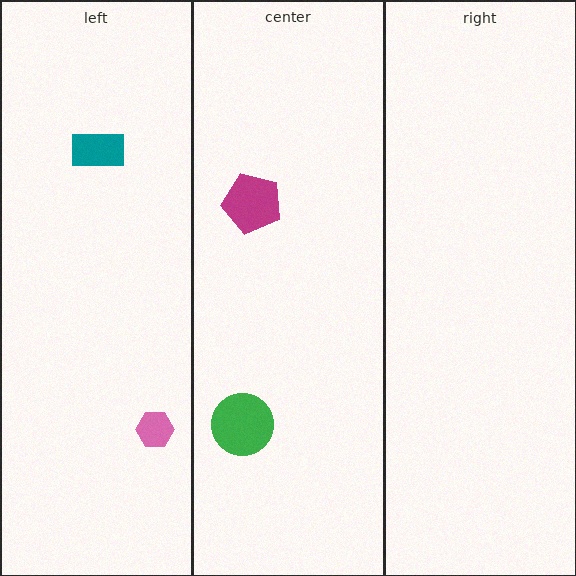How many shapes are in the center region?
2.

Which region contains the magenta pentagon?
The center region.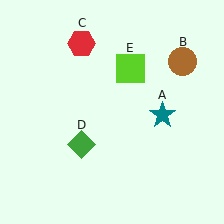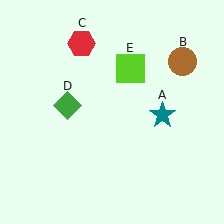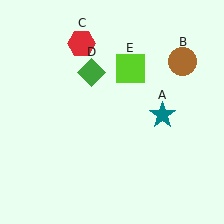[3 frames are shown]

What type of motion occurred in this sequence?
The green diamond (object D) rotated clockwise around the center of the scene.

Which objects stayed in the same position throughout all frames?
Teal star (object A) and brown circle (object B) and red hexagon (object C) and lime square (object E) remained stationary.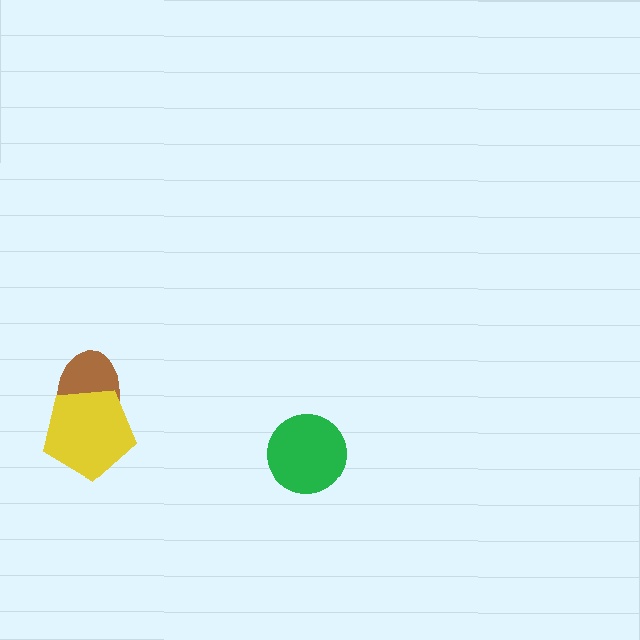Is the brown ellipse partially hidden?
Yes, it is partially covered by another shape.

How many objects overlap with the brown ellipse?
1 object overlaps with the brown ellipse.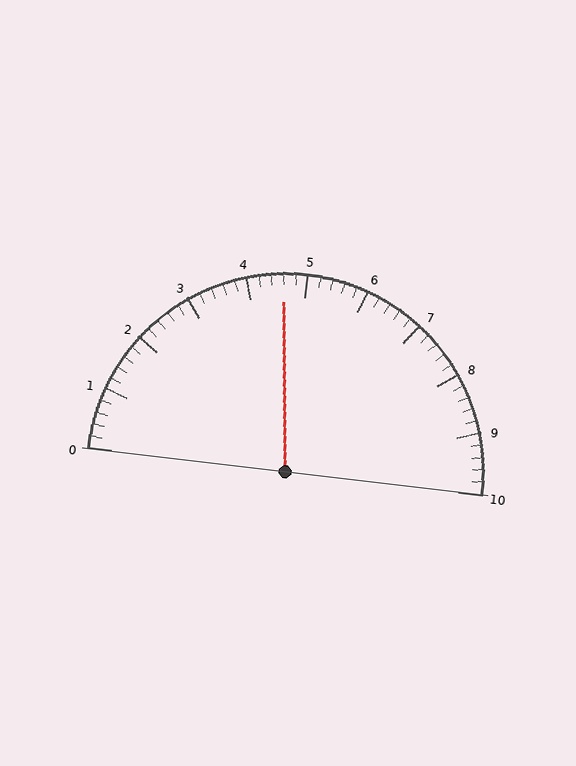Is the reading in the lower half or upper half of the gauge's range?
The reading is in the lower half of the range (0 to 10).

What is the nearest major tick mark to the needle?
The nearest major tick mark is 5.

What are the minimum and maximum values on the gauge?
The gauge ranges from 0 to 10.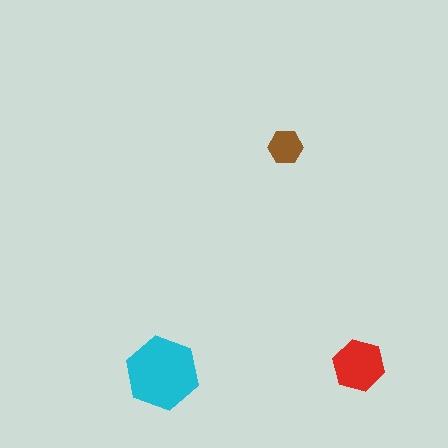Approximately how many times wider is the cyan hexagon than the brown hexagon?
About 2 times wider.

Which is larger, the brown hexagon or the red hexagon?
The red one.